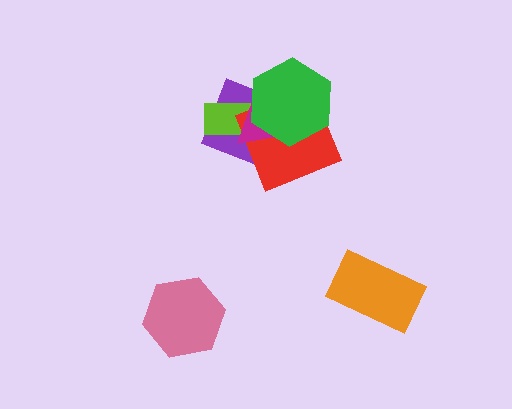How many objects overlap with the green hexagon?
3 objects overlap with the green hexagon.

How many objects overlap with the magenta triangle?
4 objects overlap with the magenta triangle.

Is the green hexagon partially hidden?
No, no other shape covers it.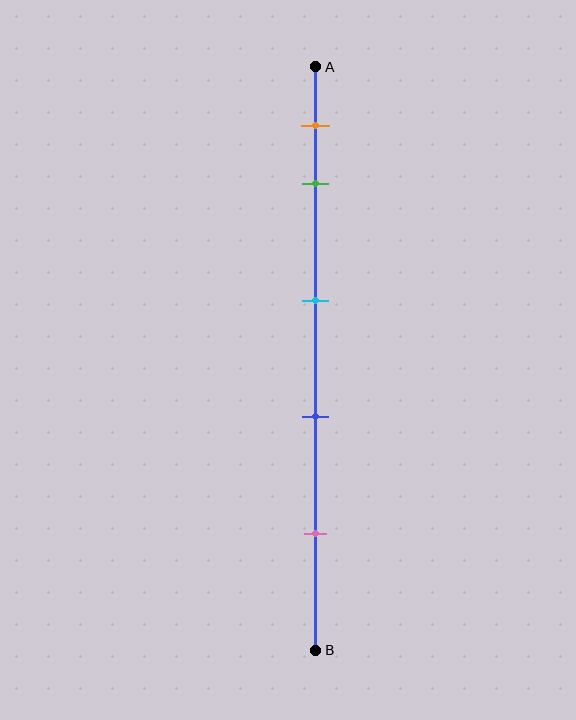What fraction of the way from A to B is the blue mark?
The blue mark is approximately 60% (0.6) of the way from A to B.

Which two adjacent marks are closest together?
The orange and green marks are the closest adjacent pair.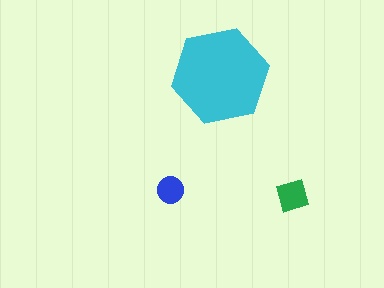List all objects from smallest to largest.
The blue circle, the green square, the cyan hexagon.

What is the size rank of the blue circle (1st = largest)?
3rd.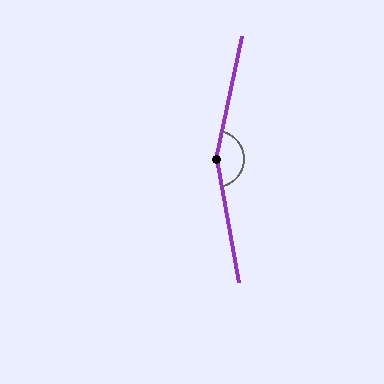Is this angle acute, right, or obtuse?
It is obtuse.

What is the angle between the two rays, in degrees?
Approximately 157 degrees.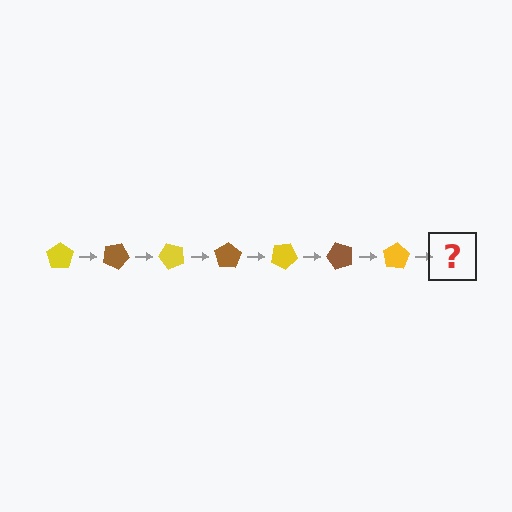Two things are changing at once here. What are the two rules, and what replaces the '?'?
The two rules are that it rotates 25 degrees each step and the color cycles through yellow and brown. The '?' should be a brown pentagon, rotated 175 degrees from the start.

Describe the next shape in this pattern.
It should be a brown pentagon, rotated 175 degrees from the start.